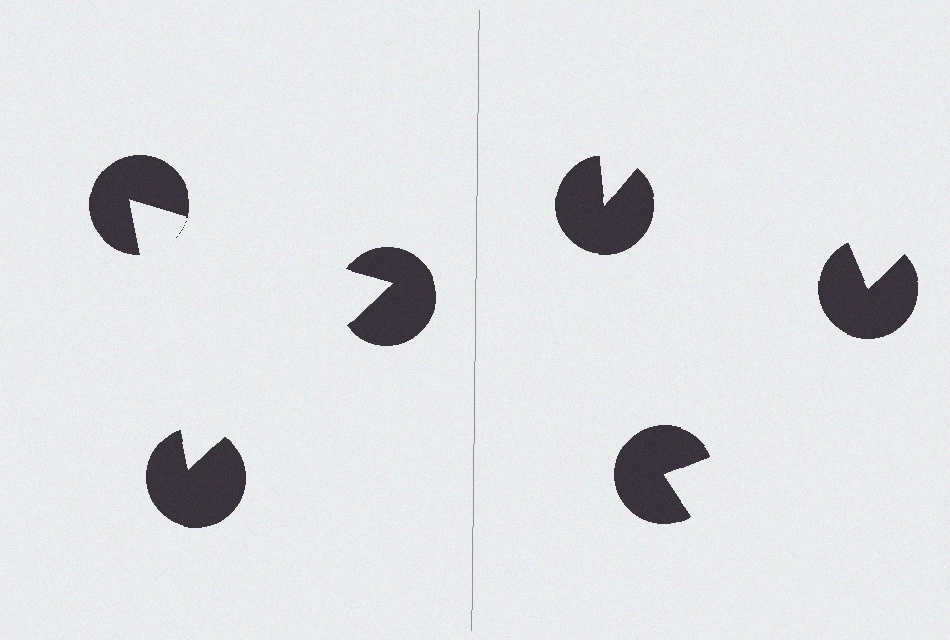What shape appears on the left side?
An illusory triangle.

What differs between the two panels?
The pac-man discs are positioned identically on both sides; only the wedge orientations differ. On the left they align to a triangle; on the right they are misaligned.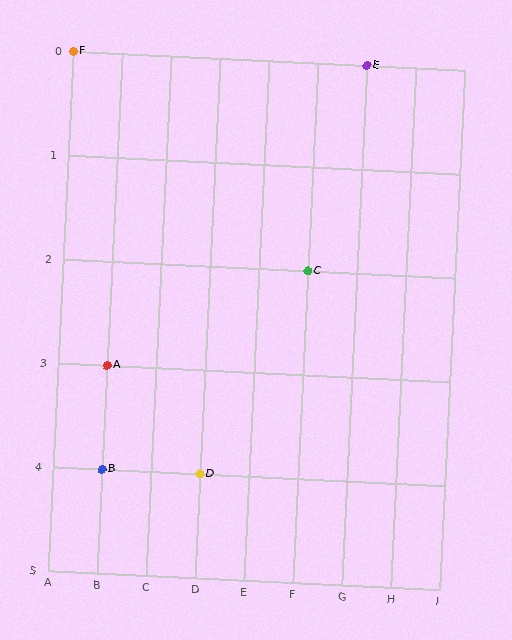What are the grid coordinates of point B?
Point B is at grid coordinates (B, 4).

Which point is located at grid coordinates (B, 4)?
Point B is at (B, 4).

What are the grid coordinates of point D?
Point D is at grid coordinates (D, 4).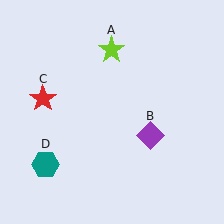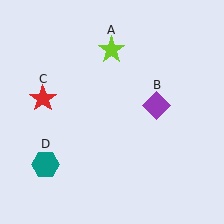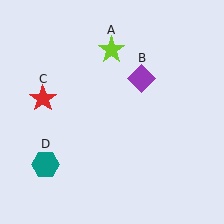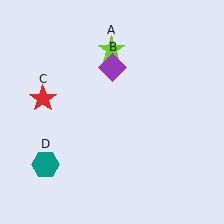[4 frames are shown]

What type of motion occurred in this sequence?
The purple diamond (object B) rotated counterclockwise around the center of the scene.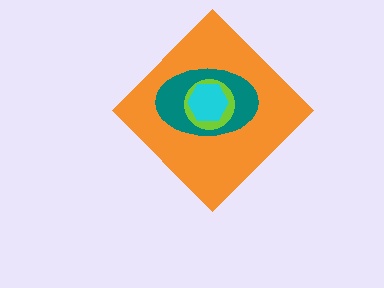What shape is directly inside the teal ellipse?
The lime circle.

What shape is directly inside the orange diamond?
The teal ellipse.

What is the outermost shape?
The orange diamond.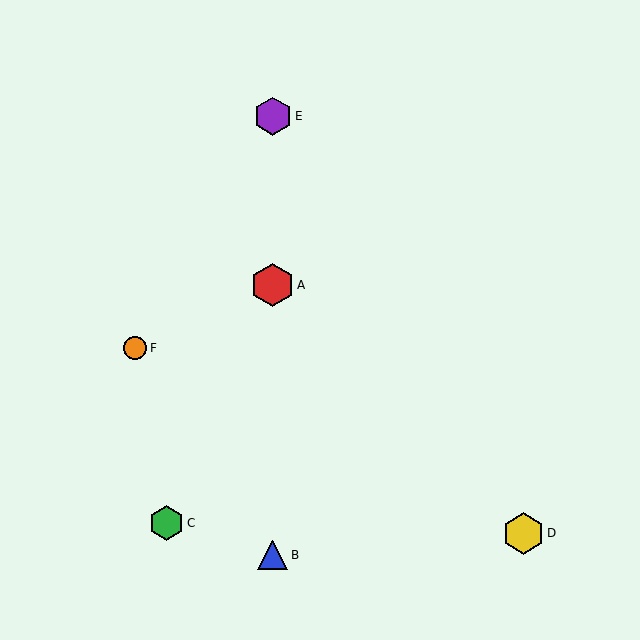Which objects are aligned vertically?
Objects A, B, E are aligned vertically.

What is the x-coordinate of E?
Object E is at x≈273.